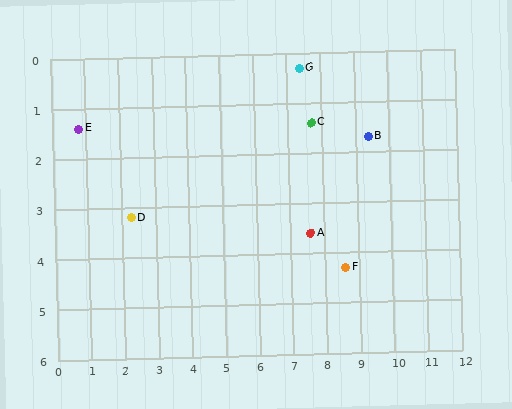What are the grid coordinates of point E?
Point E is at approximately (0.8, 1.4).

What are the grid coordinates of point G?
Point G is at approximately (7.4, 0.3).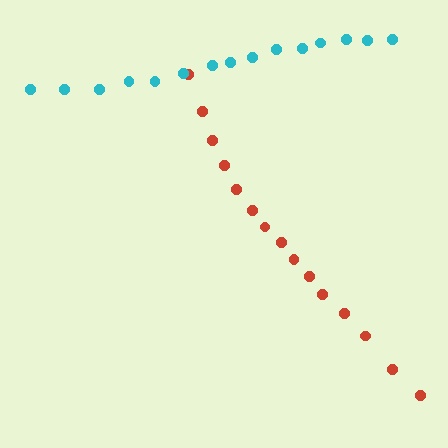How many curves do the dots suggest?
There are 2 distinct paths.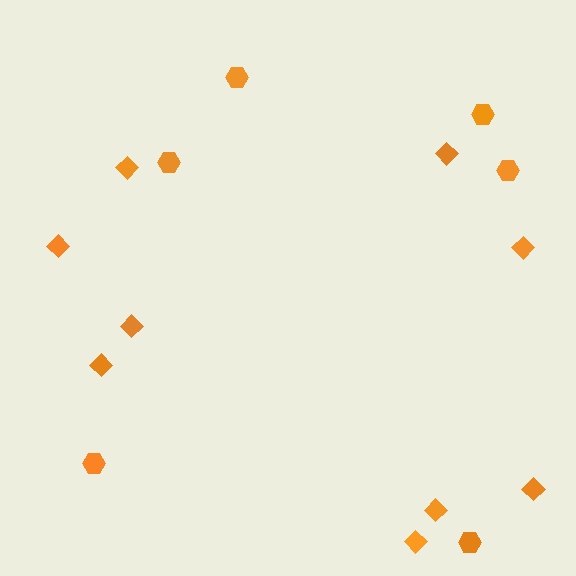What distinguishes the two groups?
There are 2 groups: one group of hexagons (6) and one group of diamonds (9).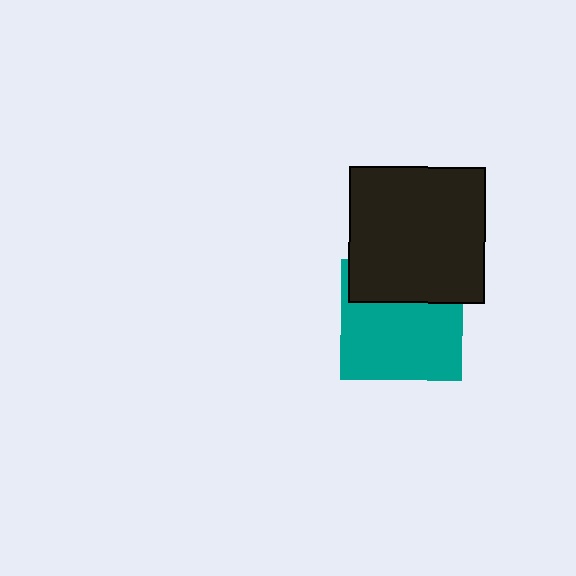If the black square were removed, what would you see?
You would see the complete teal square.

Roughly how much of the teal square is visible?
Most of it is visible (roughly 66%).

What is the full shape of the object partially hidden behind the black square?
The partially hidden object is a teal square.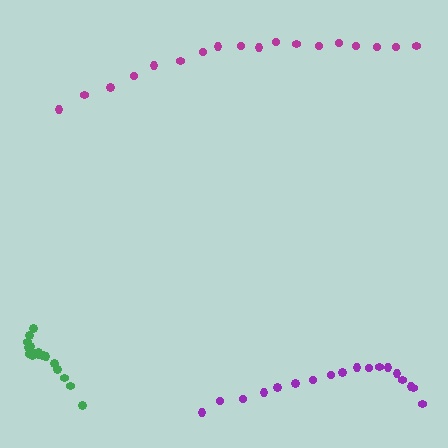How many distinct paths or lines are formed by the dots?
There are 3 distinct paths.